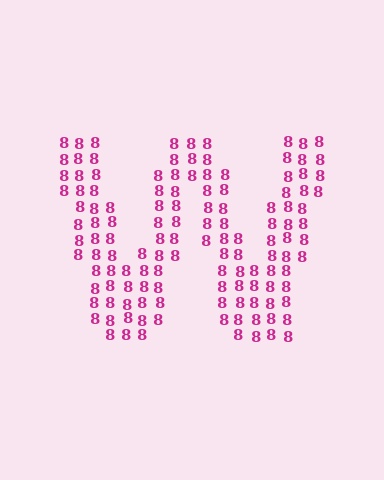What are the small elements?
The small elements are digit 8's.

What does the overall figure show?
The overall figure shows the letter W.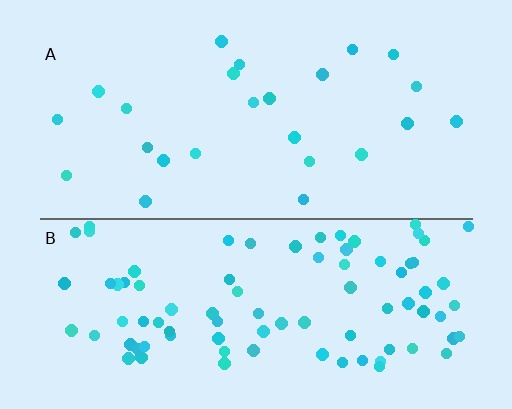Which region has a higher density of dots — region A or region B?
B (the bottom).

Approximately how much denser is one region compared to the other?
Approximately 3.6× — region B over region A.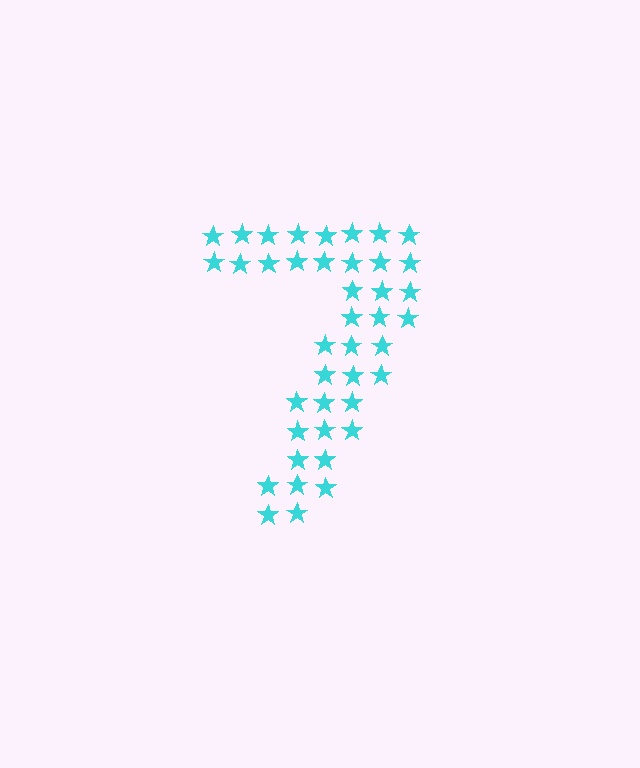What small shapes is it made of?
It is made of small stars.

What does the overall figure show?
The overall figure shows the digit 7.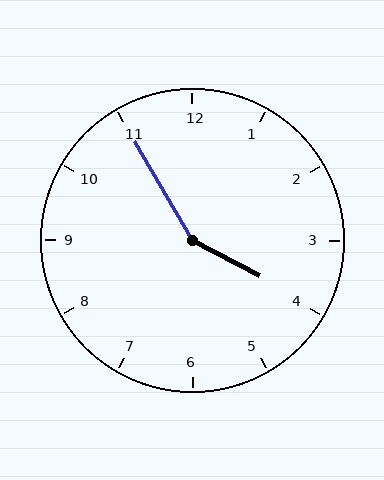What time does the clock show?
3:55.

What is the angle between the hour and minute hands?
Approximately 148 degrees.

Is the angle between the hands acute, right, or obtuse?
It is obtuse.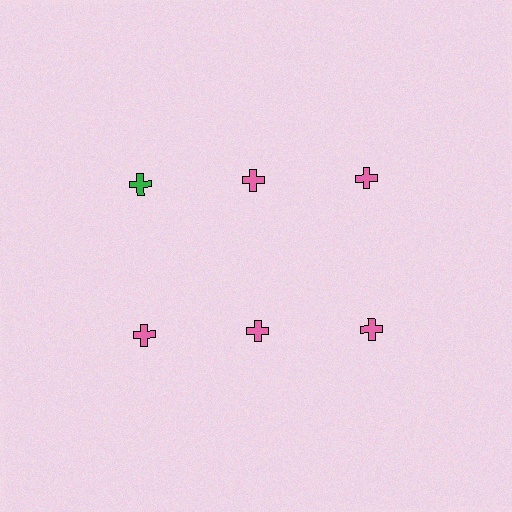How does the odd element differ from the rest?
It has a different color: green instead of pink.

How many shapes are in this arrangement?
There are 6 shapes arranged in a grid pattern.